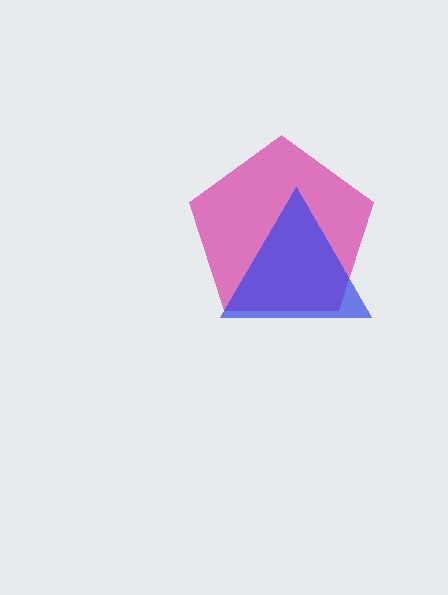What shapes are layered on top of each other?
The layered shapes are: a magenta pentagon, a blue triangle.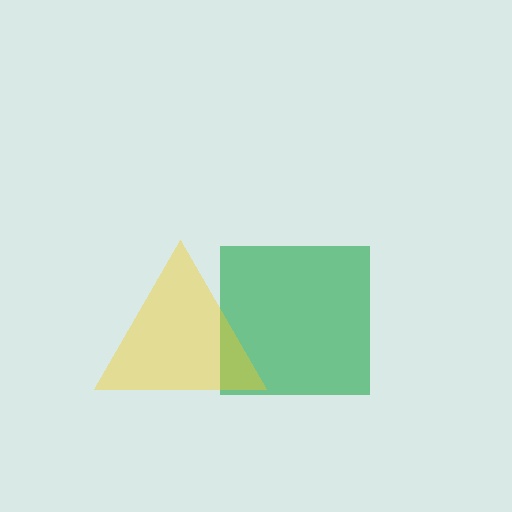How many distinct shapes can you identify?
There are 2 distinct shapes: a green square, a yellow triangle.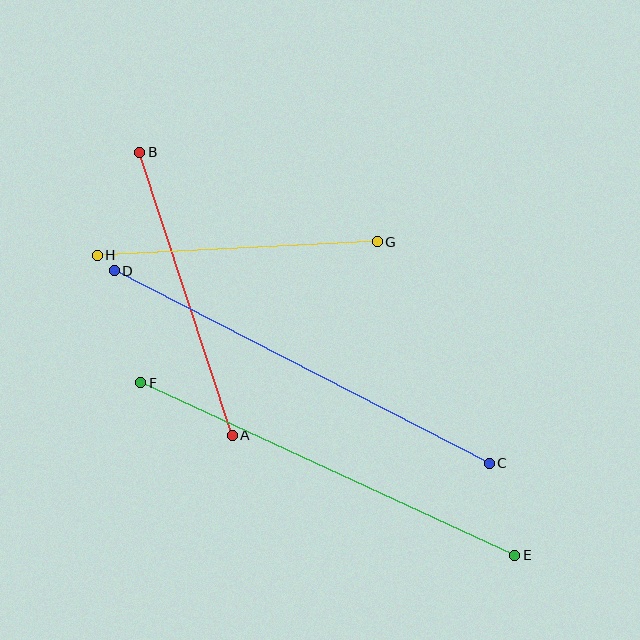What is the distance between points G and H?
The distance is approximately 280 pixels.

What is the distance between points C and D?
The distance is approximately 421 pixels.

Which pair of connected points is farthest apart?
Points C and D are farthest apart.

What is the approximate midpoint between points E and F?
The midpoint is at approximately (328, 469) pixels.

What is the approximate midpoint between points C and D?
The midpoint is at approximately (302, 367) pixels.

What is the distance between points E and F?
The distance is approximately 412 pixels.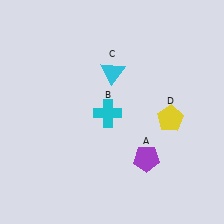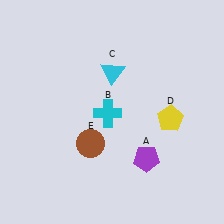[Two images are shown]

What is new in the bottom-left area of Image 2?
A brown circle (E) was added in the bottom-left area of Image 2.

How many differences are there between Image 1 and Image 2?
There is 1 difference between the two images.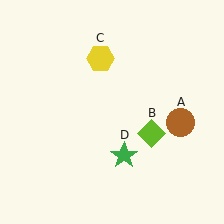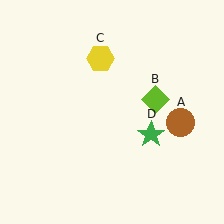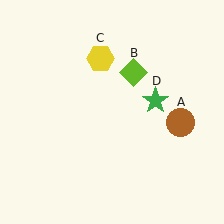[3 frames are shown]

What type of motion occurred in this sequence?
The lime diamond (object B), green star (object D) rotated counterclockwise around the center of the scene.